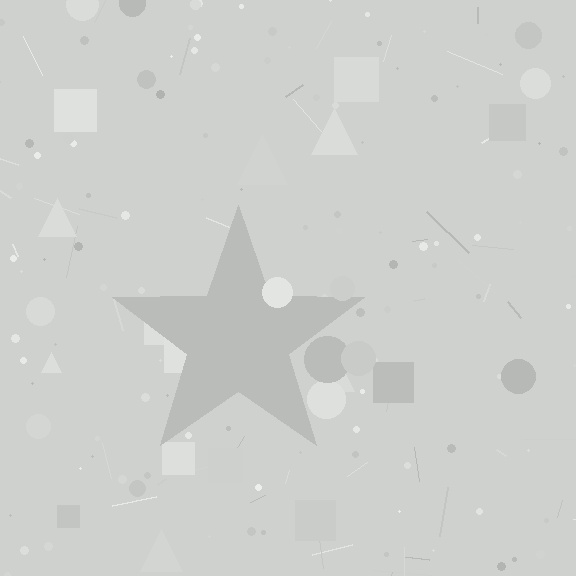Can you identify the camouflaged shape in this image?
The camouflaged shape is a star.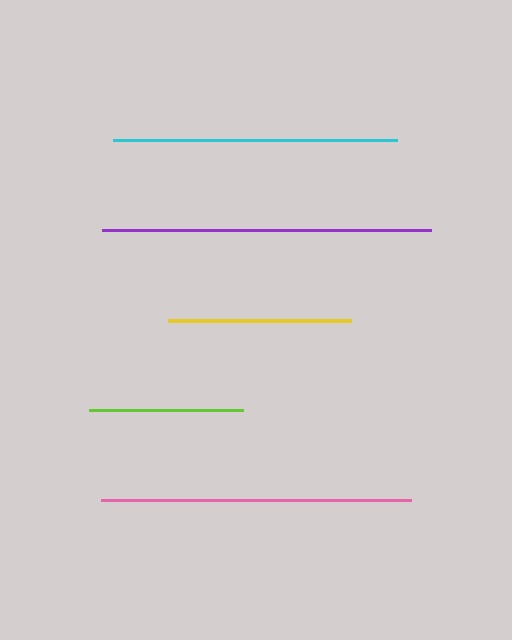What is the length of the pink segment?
The pink segment is approximately 310 pixels long.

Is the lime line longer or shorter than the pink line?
The pink line is longer than the lime line.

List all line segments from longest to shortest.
From longest to shortest: purple, pink, cyan, yellow, lime.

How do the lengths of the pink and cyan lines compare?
The pink and cyan lines are approximately the same length.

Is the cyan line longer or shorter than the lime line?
The cyan line is longer than the lime line.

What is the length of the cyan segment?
The cyan segment is approximately 284 pixels long.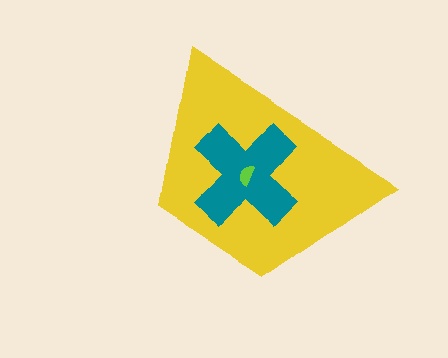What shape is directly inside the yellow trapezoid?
The teal cross.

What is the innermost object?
The lime semicircle.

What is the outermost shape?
The yellow trapezoid.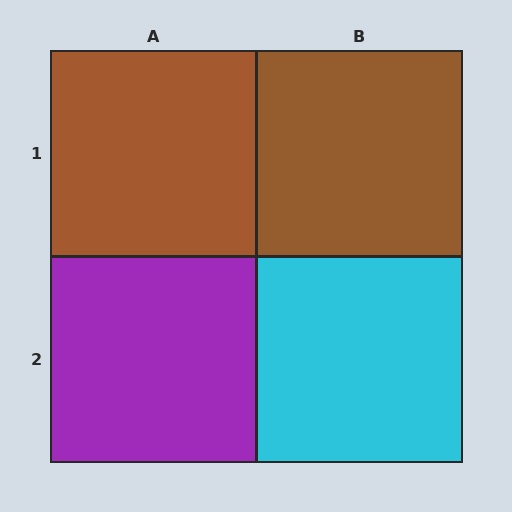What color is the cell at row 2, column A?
Purple.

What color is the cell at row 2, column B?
Cyan.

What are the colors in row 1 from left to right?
Brown, brown.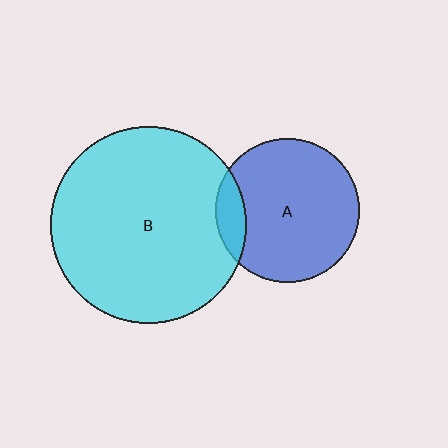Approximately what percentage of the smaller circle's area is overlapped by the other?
Approximately 10%.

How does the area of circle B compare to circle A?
Approximately 1.9 times.